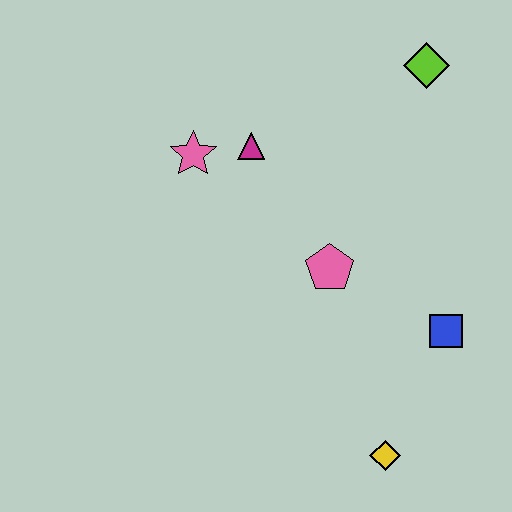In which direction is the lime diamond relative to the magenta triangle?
The lime diamond is to the right of the magenta triangle.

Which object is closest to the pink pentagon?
The blue square is closest to the pink pentagon.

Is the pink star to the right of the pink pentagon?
No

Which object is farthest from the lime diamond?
The yellow diamond is farthest from the lime diamond.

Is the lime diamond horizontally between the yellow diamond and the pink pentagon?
No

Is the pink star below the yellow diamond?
No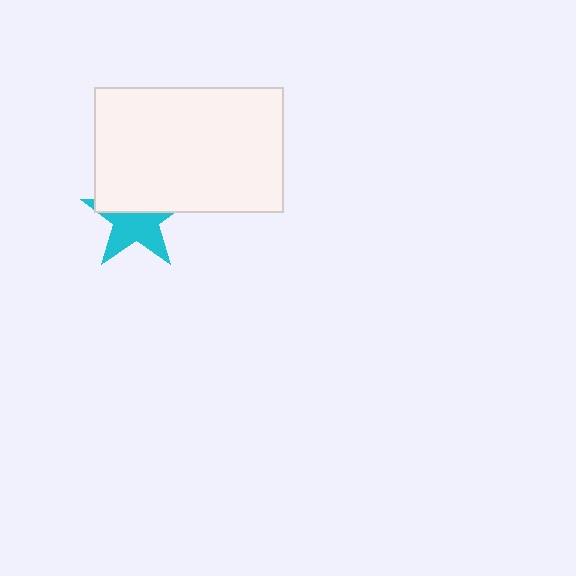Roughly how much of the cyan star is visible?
About half of it is visible (roughly 55%).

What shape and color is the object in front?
The object in front is a white rectangle.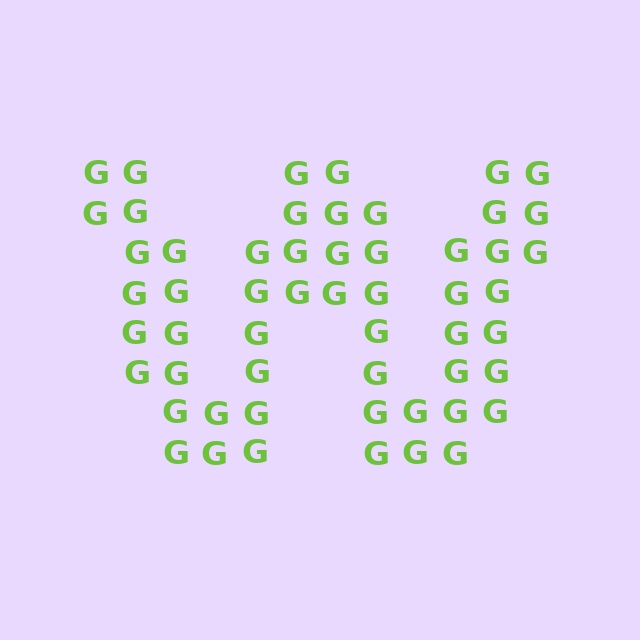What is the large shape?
The large shape is the letter W.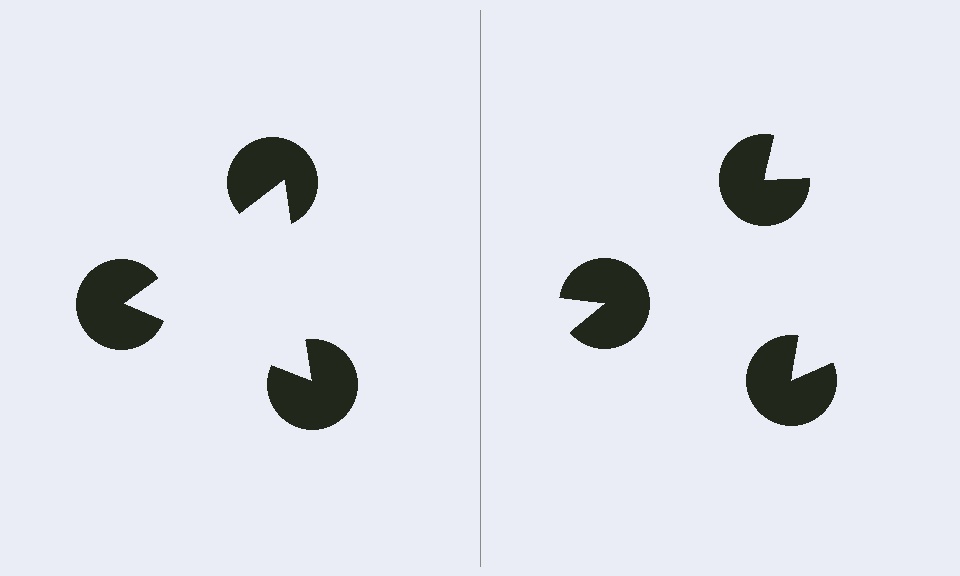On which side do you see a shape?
An illusory triangle appears on the left side. On the right side the wedge cuts are rotated, so no coherent shape forms.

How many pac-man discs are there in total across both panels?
6 — 3 on each side.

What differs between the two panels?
The pac-man discs are positioned identically on both sides; only the wedge orientations differ. On the left they align to a triangle; on the right they are misaligned.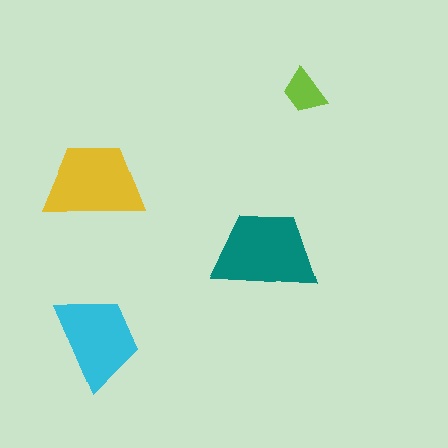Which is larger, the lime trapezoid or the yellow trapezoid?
The yellow one.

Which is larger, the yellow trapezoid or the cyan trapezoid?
The yellow one.